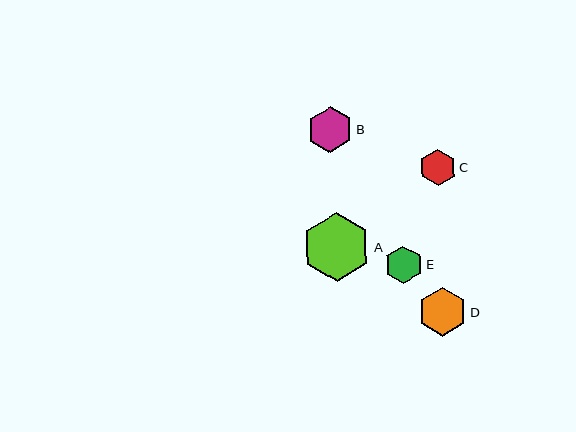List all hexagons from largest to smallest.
From largest to smallest: A, D, B, E, C.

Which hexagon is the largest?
Hexagon A is the largest with a size of approximately 68 pixels.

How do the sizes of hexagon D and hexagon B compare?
Hexagon D and hexagon B are approximately the same size.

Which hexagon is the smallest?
Hexagon C is the smallest with a size of approximately 36 pixels.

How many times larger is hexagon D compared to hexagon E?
Hexagon D is approximately 1.3 times the size of hexagon E.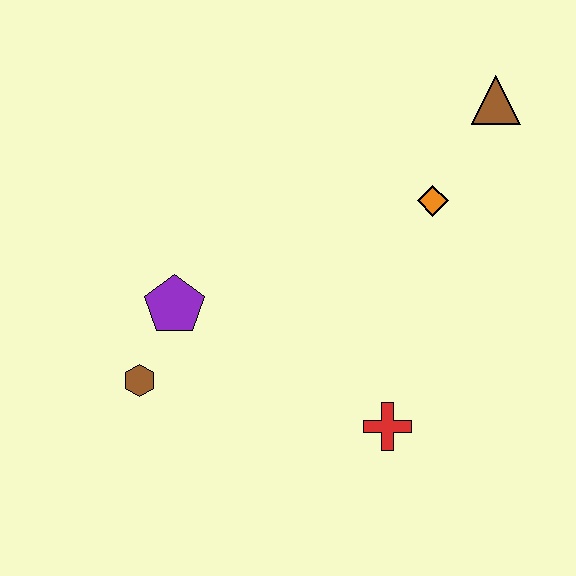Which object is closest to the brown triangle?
The orange diamond is closest to the brown triangle.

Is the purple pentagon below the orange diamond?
Yes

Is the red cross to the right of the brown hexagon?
Yes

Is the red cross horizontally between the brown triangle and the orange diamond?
No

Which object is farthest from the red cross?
The brown triangle is farthest from the red cross.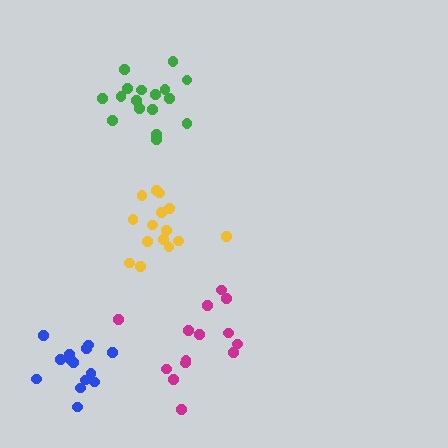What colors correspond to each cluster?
The clusters are colored: yellow, blue, green, magenta.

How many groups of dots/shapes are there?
There are 4 groups.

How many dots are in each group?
Group 1: 15 dots, Group 2: 14 dots, Group 3: 17 dots, Group 4: 14 dots (60 total).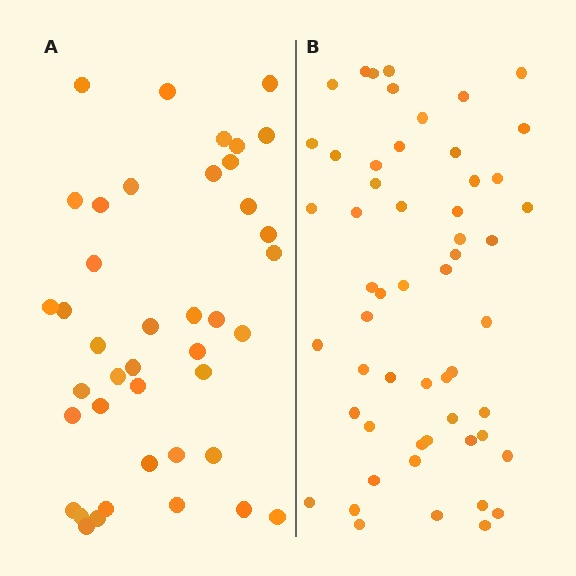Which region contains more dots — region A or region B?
Region B (the right region) has more dots.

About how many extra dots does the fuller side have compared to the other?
Region B has approximately 15 more dots than region A.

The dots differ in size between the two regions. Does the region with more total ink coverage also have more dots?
No. Region A has more total ink coverage because its dots are larger, but region B actually contains more individual dots. Total area can be misleading — the number of items is what matters here.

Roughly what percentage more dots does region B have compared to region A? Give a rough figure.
About 35% more.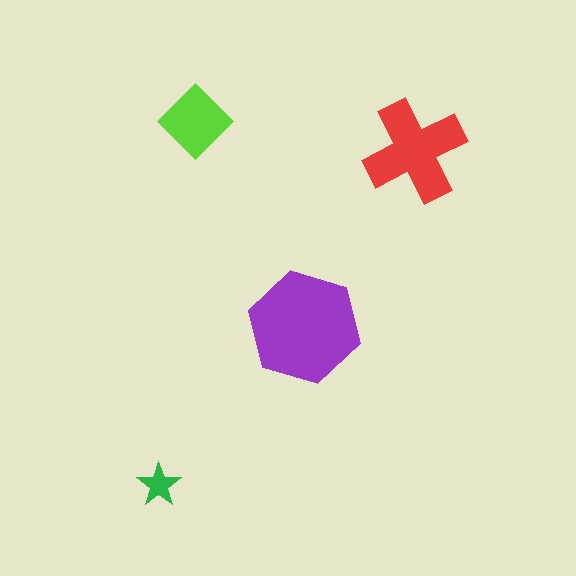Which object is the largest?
The purple hexagon.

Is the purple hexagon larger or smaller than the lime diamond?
Larger.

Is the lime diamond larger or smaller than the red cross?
Smaller.